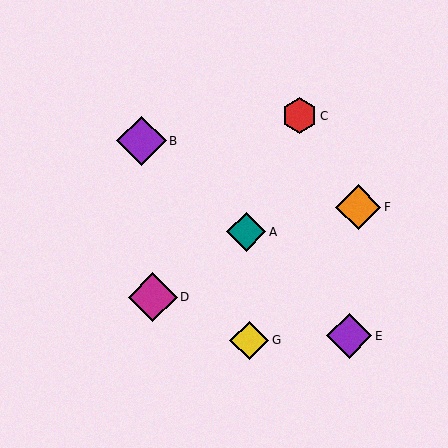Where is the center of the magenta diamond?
The center of the magenta diamond is at (153, 297).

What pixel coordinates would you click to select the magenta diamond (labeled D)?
Click at (153, 297) to select the magenta diamond D.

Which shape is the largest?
The purple diamond (labeled B) is the largest.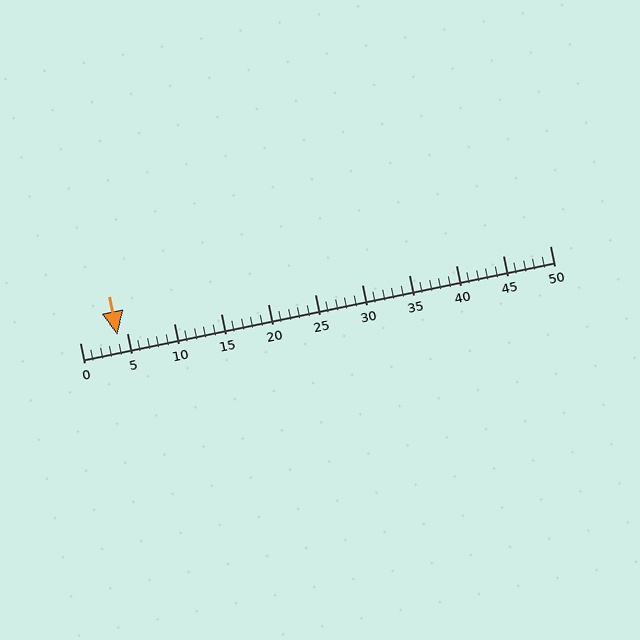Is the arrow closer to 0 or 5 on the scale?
The arrow is closer to 5.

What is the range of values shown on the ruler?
The ruler shows values from 0 to 50.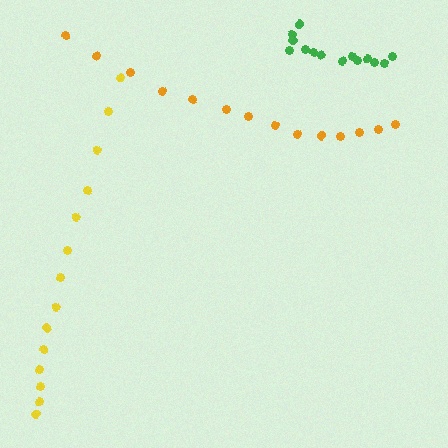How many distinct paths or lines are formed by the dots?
There are 3 distinct paths.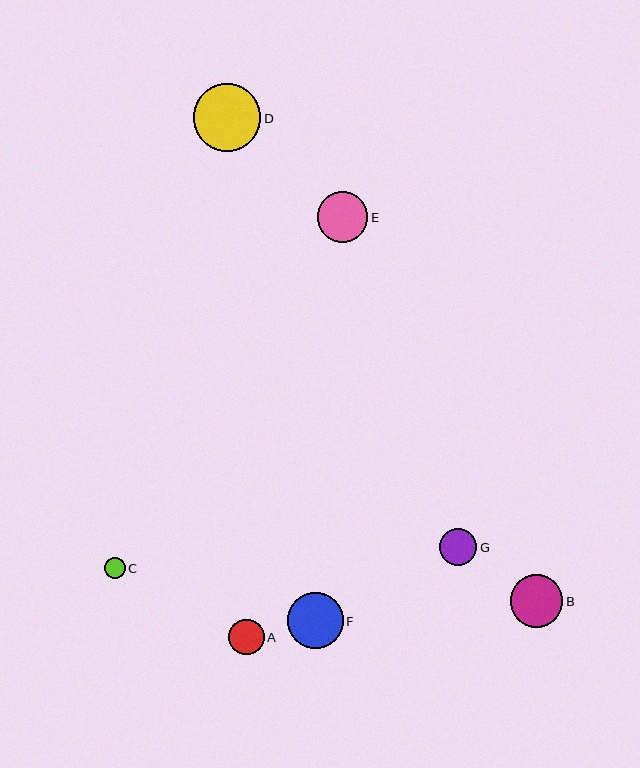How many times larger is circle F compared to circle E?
Circle F is approximately 1.1 times the size of circle E.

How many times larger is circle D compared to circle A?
Circle D is approximately 1.9 times the size of circle A.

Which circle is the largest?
Circle D is the largest with a size of approximately 67 pixels.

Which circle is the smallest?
Circle C is the smallest with a size of approximately 21 pixels.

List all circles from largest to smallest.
From largest to smallest: D, F, B, E, G, A, C.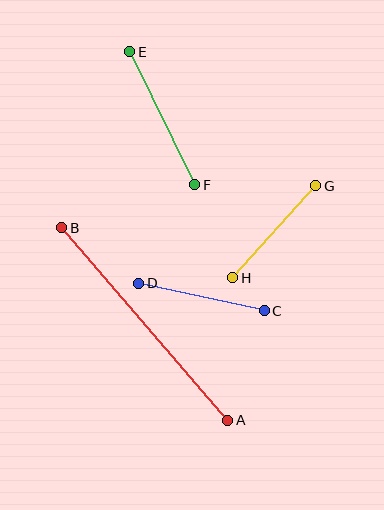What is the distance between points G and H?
The distance is approximately 124 pixels.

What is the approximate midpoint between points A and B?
The midpoint is at approximately (145, 324) pixels.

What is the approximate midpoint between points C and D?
The midpoint is at approximately (201, 297) pixels.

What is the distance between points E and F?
The distance is approximately 148 pixels.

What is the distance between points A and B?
The distance is approximately 254 pixels.